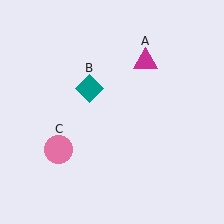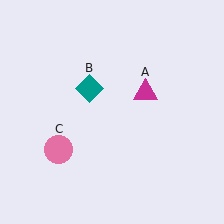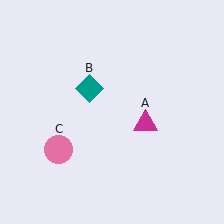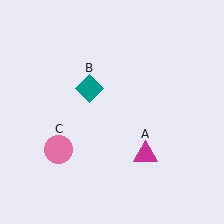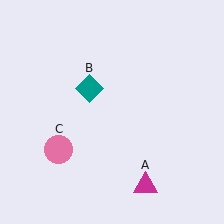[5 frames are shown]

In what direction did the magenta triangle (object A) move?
The magenta triangle (object A) moved down.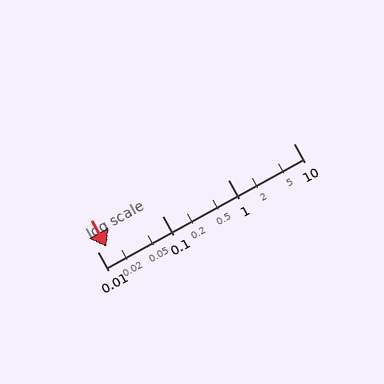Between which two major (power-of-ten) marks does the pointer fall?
The pointer is between 0.01 and 0.1.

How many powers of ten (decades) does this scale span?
The scale spans 3 decades, from 0.01 to 10.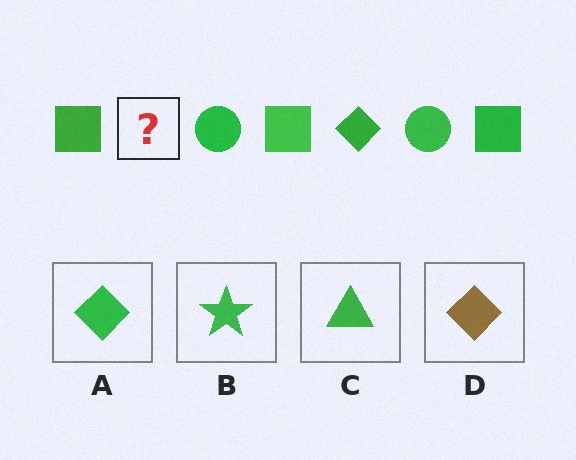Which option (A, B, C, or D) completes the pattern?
A.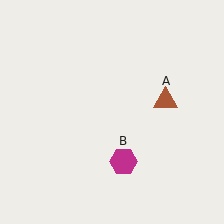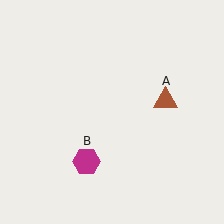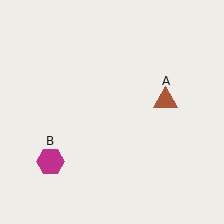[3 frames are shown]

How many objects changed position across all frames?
1 object changed position: magenta hexagon (object B).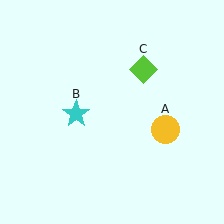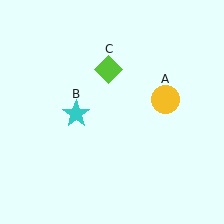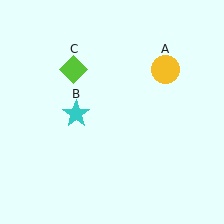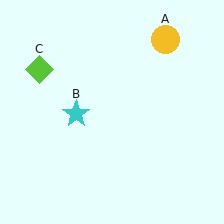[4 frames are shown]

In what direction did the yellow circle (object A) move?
The yellow circle (object A) moved up.